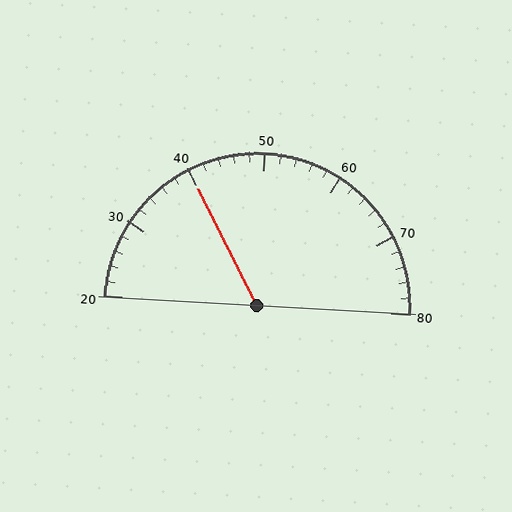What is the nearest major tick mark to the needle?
The nearest major tick mark is 40.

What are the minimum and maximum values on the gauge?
The gauge ranges from 20 to 80.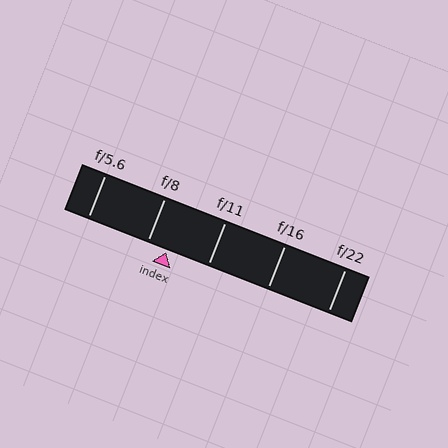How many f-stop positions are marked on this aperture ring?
There are 5 f-stop positions marked.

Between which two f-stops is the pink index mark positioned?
The index mark is between f/8 and f/11.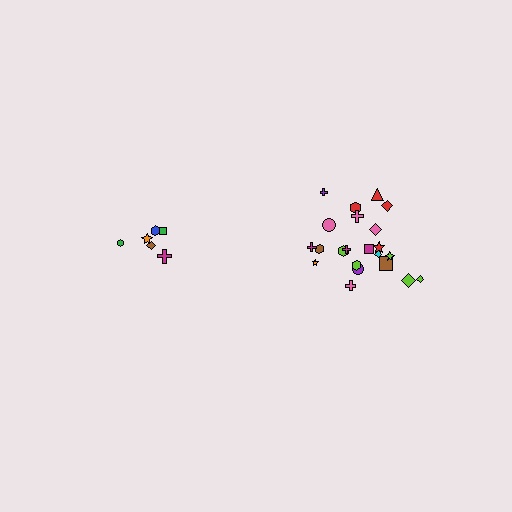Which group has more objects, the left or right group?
The right group.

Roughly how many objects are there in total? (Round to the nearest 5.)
Roughly 30 objects in total.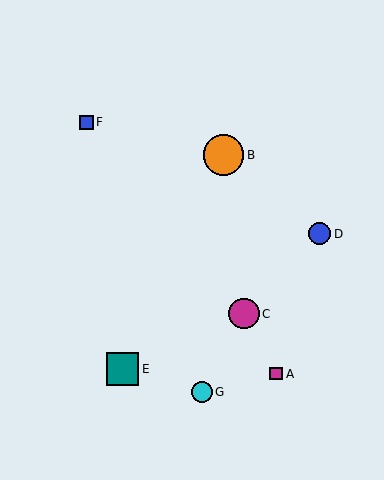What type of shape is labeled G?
Shape G is a cyan circle.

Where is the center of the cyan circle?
The center of the cyan circle is at (202, 392).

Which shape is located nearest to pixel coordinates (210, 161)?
The orange circle (labeled B) at (223, 155) is nearest to that location.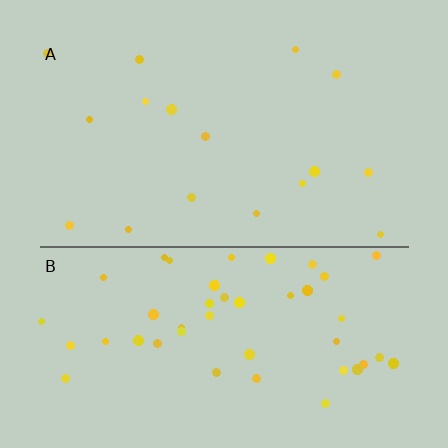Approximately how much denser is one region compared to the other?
Approximately 2.8× — region B over region A.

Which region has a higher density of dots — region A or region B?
B (the bottom).